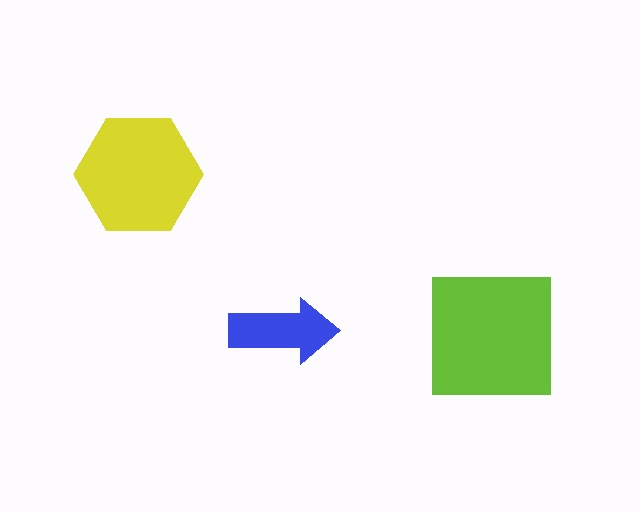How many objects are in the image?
There are 3 objects in the image.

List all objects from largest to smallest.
The lime square, the yellow hexagon, the blue arrow.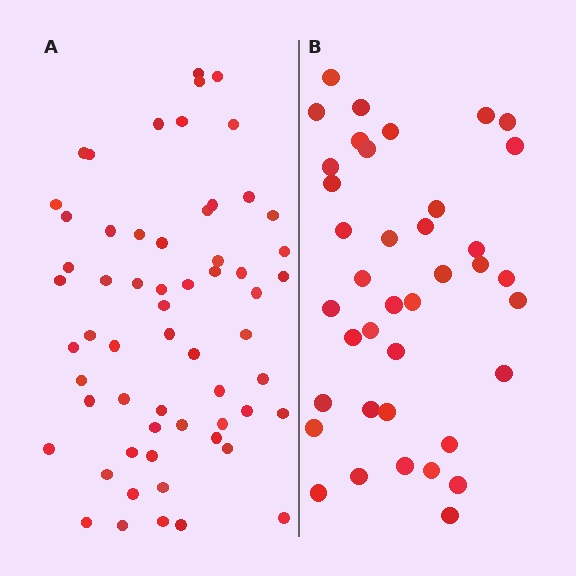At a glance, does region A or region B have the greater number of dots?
Region A (the left region) has more dots.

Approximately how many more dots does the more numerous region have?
Region A has approximately 20 more dots than region B.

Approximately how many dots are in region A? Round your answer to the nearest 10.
About 60 dots.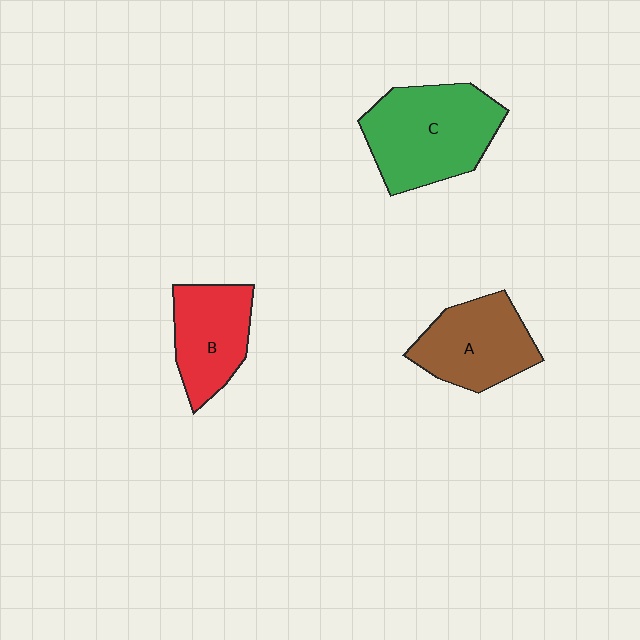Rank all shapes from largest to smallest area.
From largest to smallest: C (green), A (brown), B (red).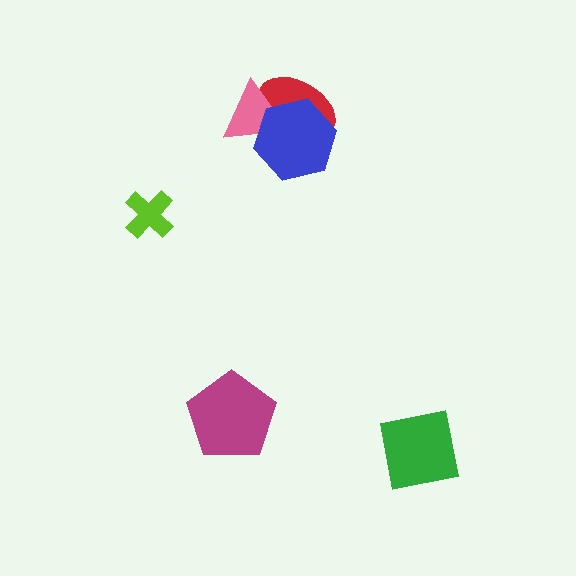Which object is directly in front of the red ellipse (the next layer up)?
The pink triangle is directly in front of the red ellipse.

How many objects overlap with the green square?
0 objects overlap with the green square.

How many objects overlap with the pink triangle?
2 objects overlap with the pink triangle.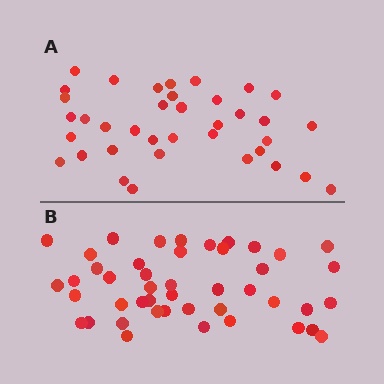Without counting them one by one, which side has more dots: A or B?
Region B (the bottom region) has more dots.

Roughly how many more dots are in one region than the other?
Region B has roughly 8 or so more dots than region A.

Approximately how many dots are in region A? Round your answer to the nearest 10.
About 40 dots. (The exact count is 37, which rounds to 40.)